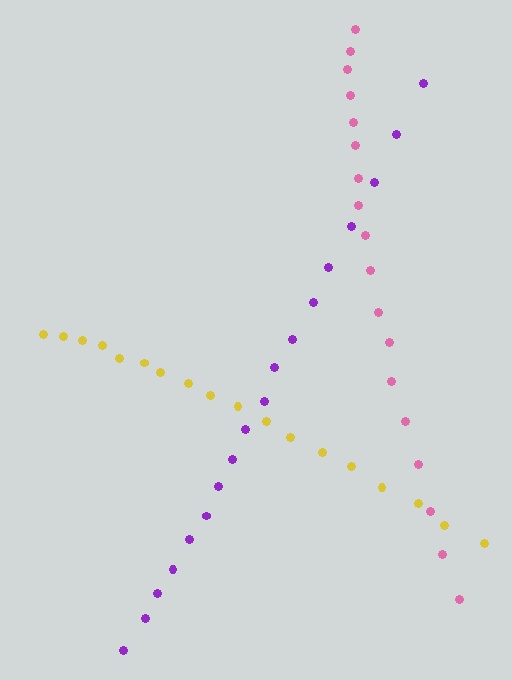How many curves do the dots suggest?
There are 3 distinct paths.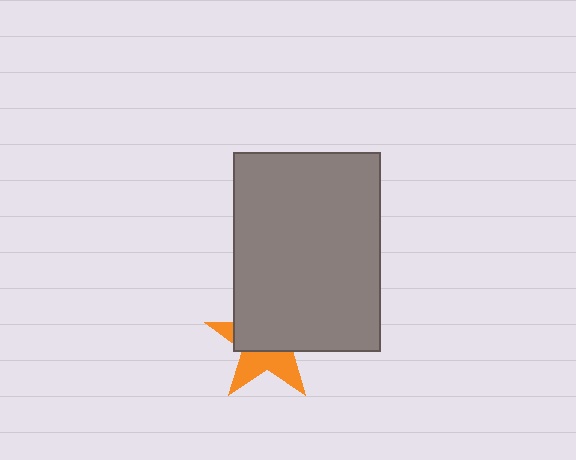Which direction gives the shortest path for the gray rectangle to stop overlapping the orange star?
Moving up gives the shortest separation.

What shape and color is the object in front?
The object in front is a gray rectangle.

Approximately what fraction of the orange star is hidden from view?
Roughly 58% of the orange star is hidden behind the gray rectangle.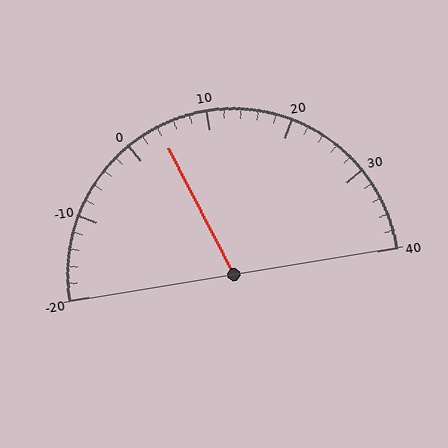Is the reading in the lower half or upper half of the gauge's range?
The reading is in the lower half of the range (-20 to 40).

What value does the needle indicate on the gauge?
The needle indicates approximately 4.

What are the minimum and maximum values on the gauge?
The gauge ranges from -20 to 40.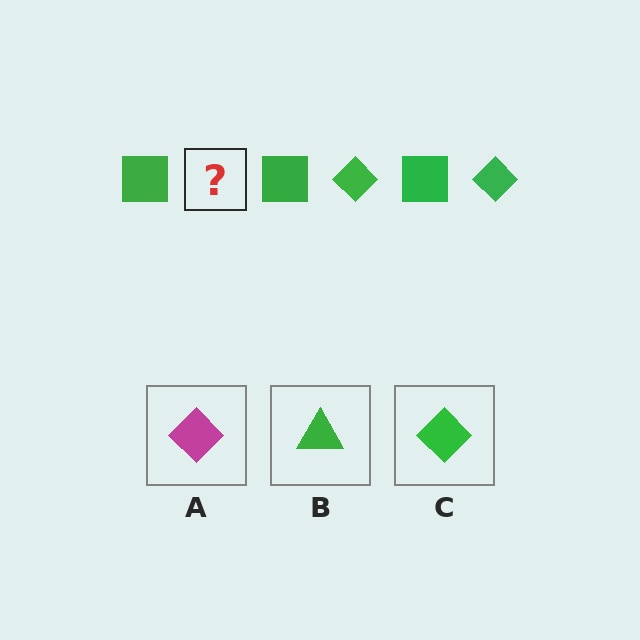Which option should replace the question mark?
Option C.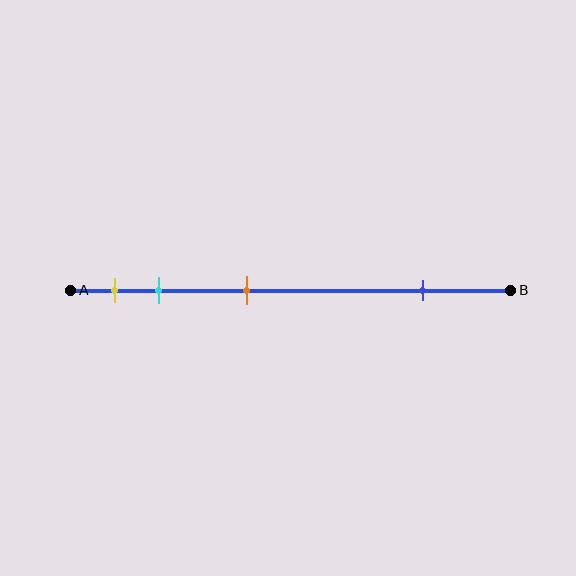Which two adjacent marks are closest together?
The yellow and cyan marks are the closest adjacent pair.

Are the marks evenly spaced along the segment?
No, the marks are not evenly spaced.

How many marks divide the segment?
There are 4 marks dividing the segment.